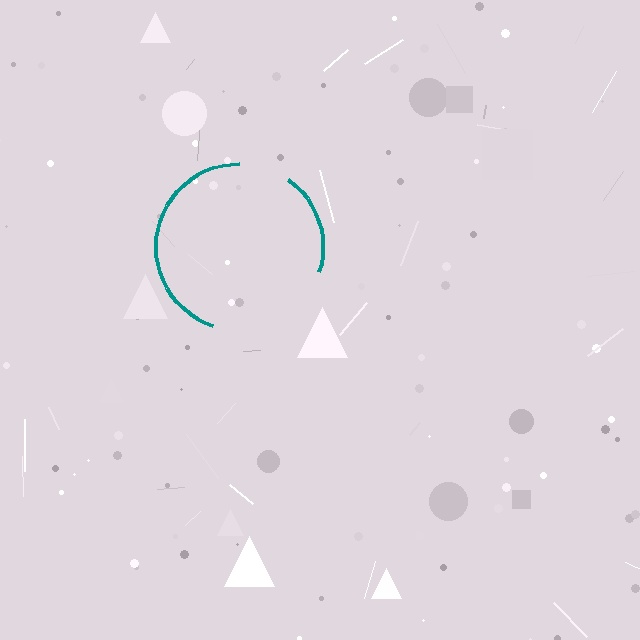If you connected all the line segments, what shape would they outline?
They would outline a circle.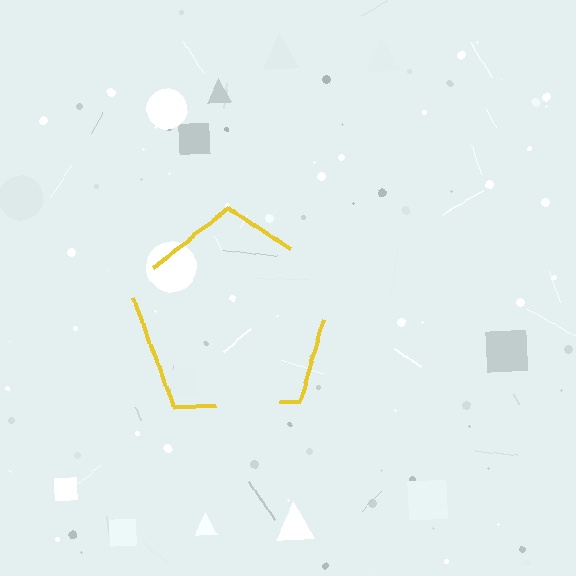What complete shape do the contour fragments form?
The contour fragments form a pentagon.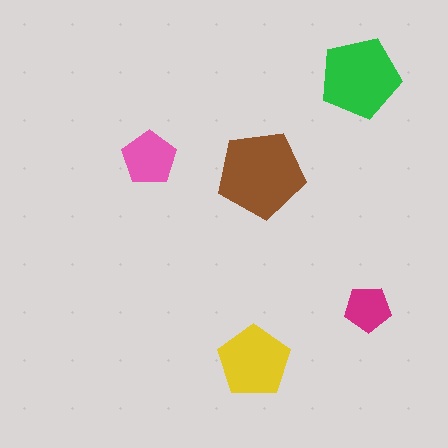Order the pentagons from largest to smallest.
the brown one, the green one, the yellow one, the pink one, the magenta one.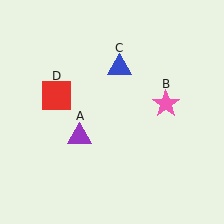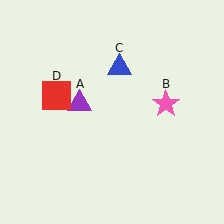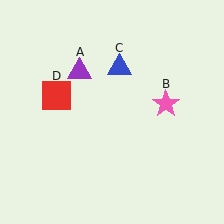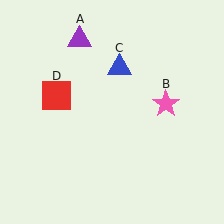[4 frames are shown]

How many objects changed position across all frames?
1 object changed position: purple triangle (object A).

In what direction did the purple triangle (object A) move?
The purple triangle (object A) moved up.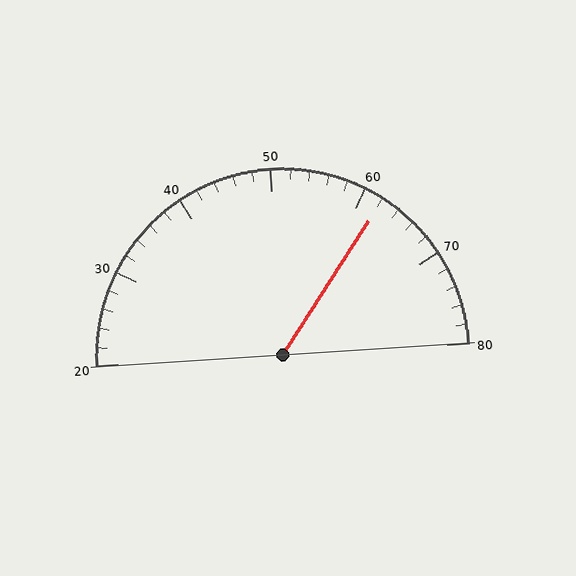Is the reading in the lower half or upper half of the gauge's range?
The reading is in the upper half of the range (20 to 80).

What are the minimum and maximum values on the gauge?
The gauge ranges from 20 to 80.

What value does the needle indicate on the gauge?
The needle indicates approximately 62.